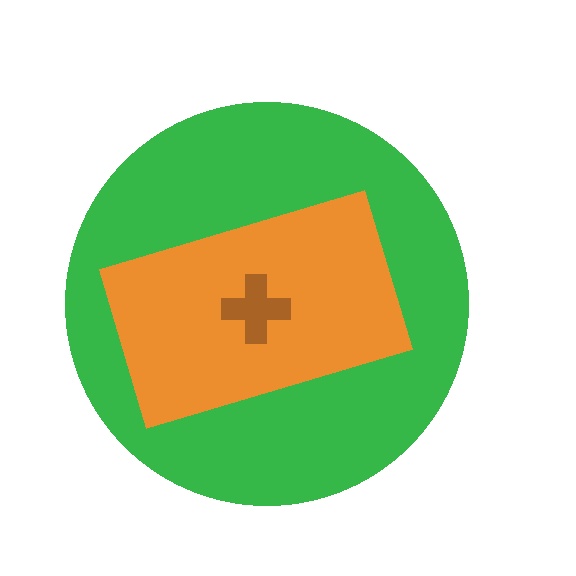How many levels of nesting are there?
3.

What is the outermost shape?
The green circle.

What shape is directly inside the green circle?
The orange rectangle.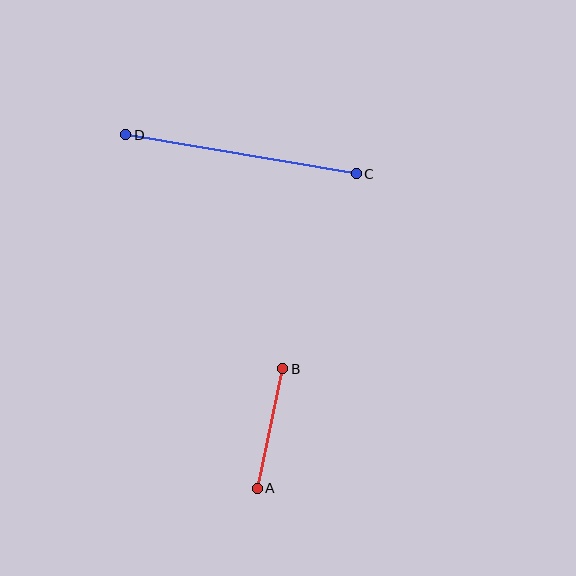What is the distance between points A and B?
The distance is approximately 122 pixels.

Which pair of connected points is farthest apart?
Points C and D are farthest apart.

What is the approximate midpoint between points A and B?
The midpoint is at approximately (270, 429) pixels.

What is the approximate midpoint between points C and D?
The midpoint is at approximately (241, 154) pixels.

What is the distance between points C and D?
The distance is approximately 234 pixels.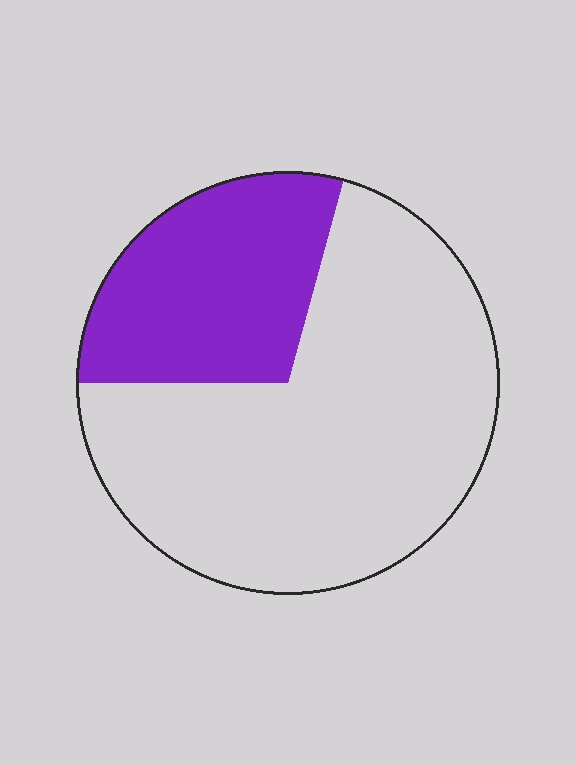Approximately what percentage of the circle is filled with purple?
Approximately 30%.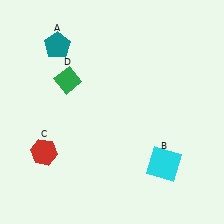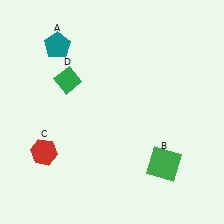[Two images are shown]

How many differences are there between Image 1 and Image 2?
There is 1 difference between the two images.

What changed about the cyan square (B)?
In Image 1, B is cyan. In Image 2, it changed to green.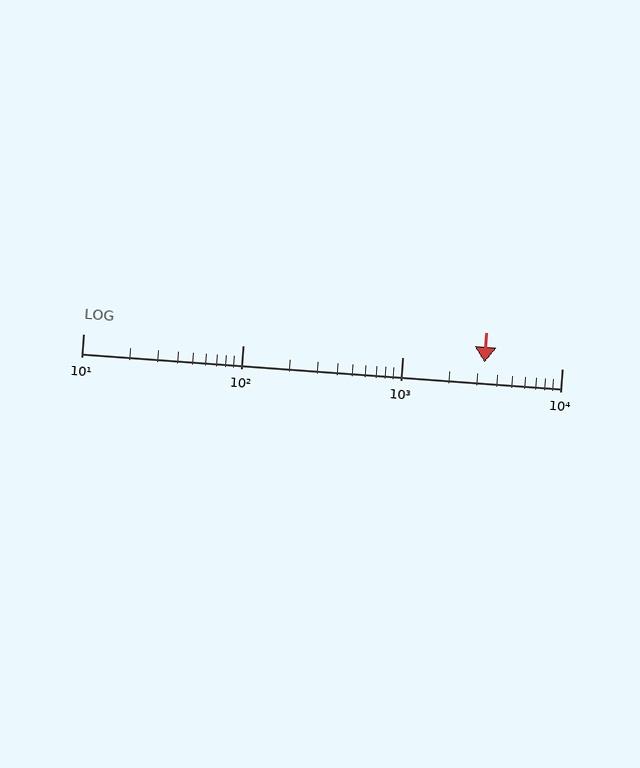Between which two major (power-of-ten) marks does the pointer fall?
The pointer is between 1000 and 10000.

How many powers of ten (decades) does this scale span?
The scale spans 3 decades, from 10 to 10000.